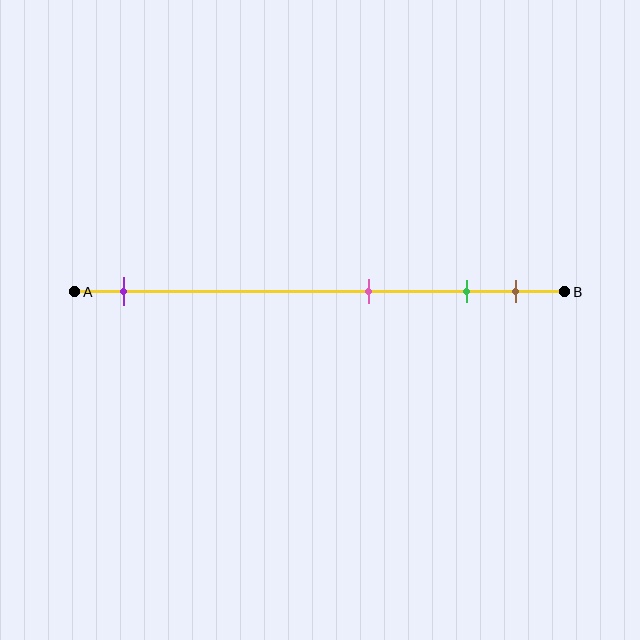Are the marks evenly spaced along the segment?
No, the marks are not evenly spaced.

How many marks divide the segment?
There are 4 marks dividing the segment.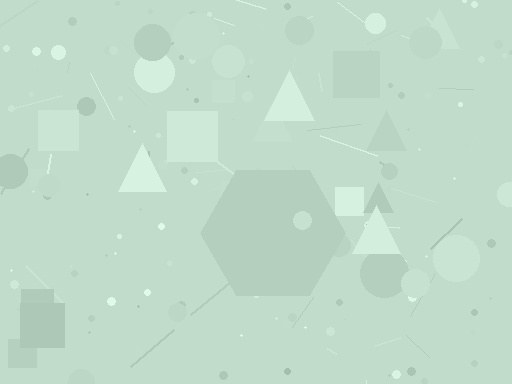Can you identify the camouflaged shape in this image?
The camouflaged shape is a hexagon.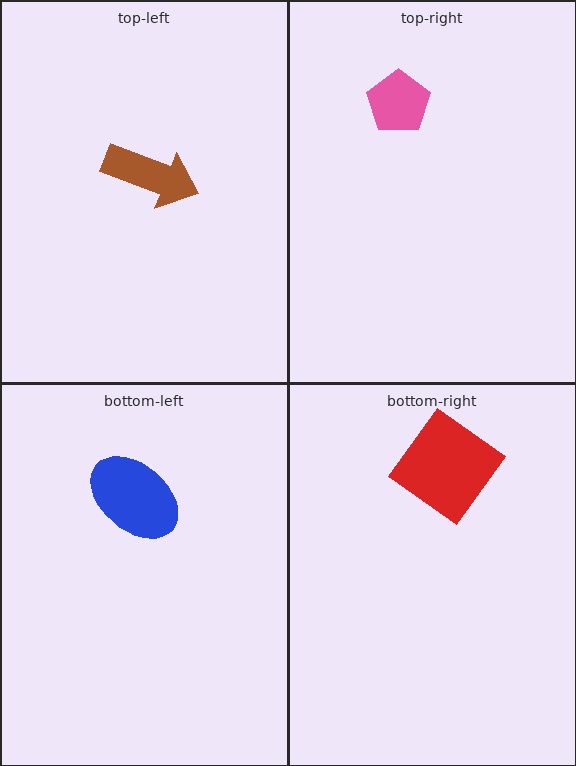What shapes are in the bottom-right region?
The red diamond.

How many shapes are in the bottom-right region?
1.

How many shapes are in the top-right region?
1.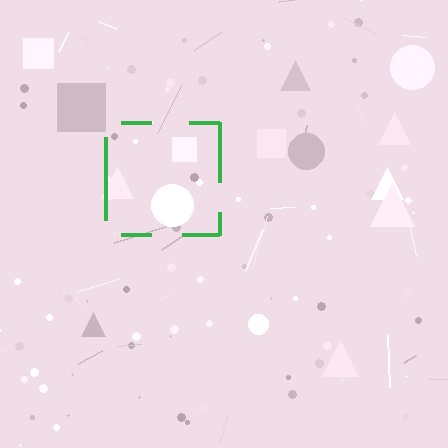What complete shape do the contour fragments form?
The contour fragments form a square.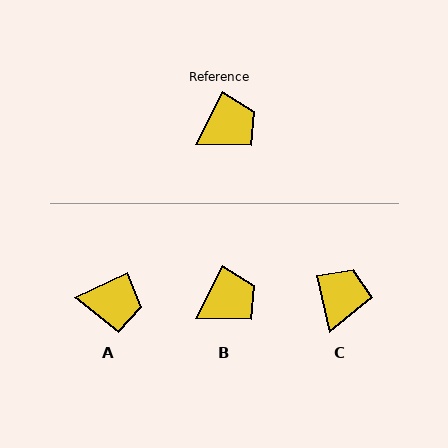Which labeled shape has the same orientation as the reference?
B.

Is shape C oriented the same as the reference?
No, it is off by about 40 degrees.